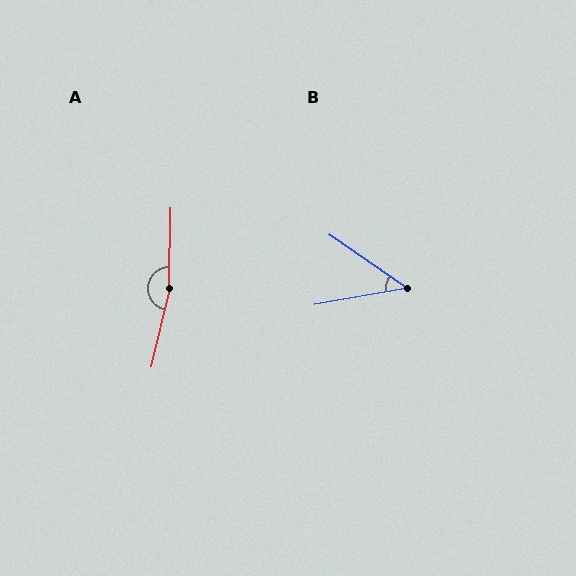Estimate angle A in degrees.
Approximately 168 degrees.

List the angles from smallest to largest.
B (45°), A (168°).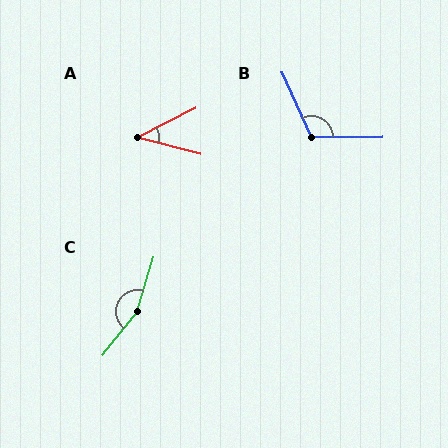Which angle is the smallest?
A, at approximately 41 degrees.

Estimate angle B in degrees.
Approximately 115 degrees.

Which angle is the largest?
C, at approximately 158 degrees.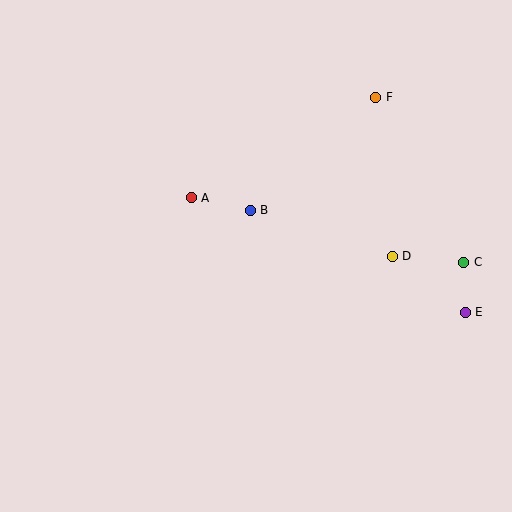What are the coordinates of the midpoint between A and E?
The midpoint between A and E is at (328, 255).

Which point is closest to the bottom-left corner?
Point A is closest to the bottom-left corner.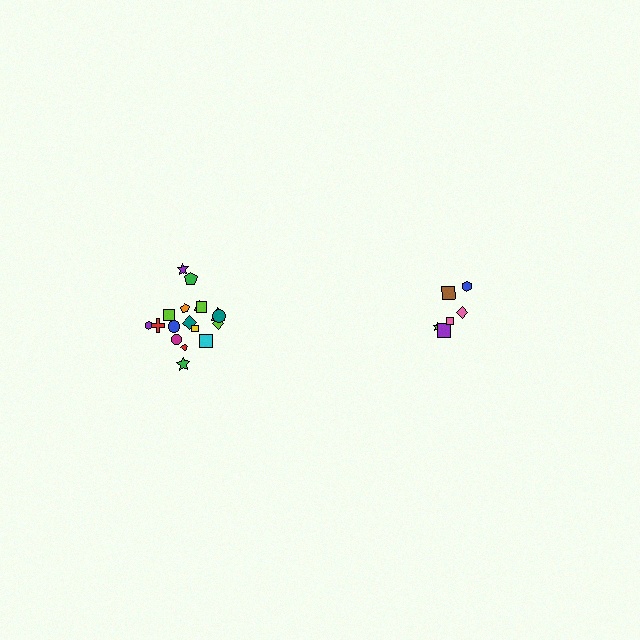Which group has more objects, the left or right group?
The left group.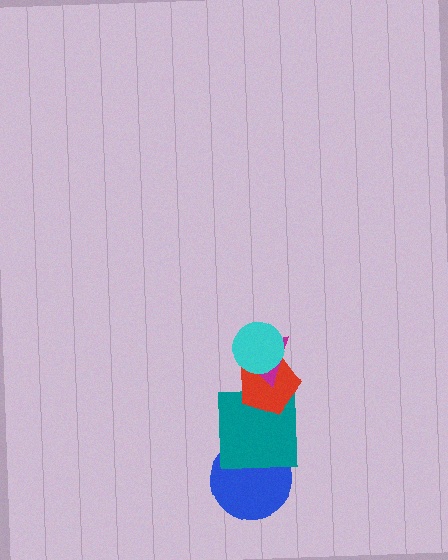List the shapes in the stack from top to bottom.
From top to bottom: the cyan circle, the magenta triangle, the red pentagon, the teal square, the blue circle.